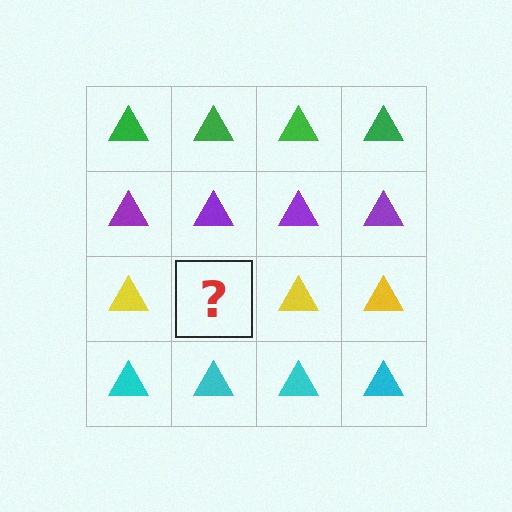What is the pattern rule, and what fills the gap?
The rule is that each row has a consistent color. The gap should be filled with a yellow triangle.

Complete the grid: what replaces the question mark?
The question mark should be replaced with a yellow triangle.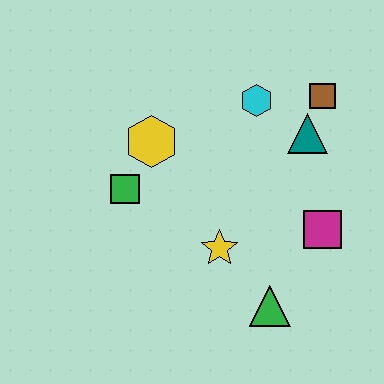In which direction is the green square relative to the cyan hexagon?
The green square is to the left of the cyan hexagon.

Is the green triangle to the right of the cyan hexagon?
Yes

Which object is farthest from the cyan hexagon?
The green triangle is farthest from the cyan hexagon.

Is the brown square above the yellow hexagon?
Yes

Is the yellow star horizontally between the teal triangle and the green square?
Yes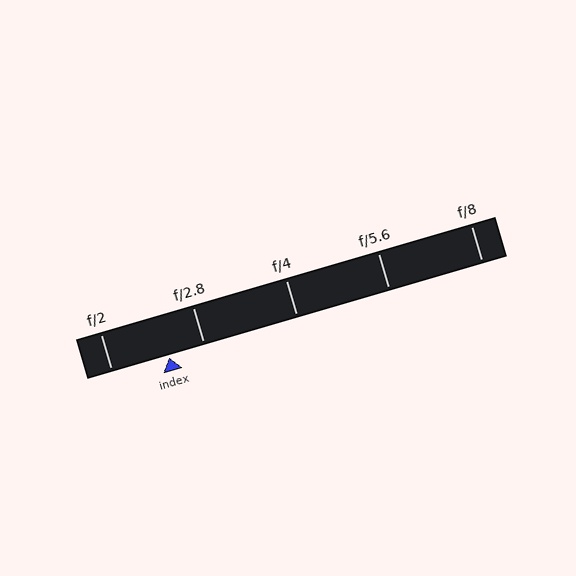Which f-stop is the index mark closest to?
The index mark is closest to f/2.8.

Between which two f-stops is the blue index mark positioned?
The index mark is between f/2 and f/2.8.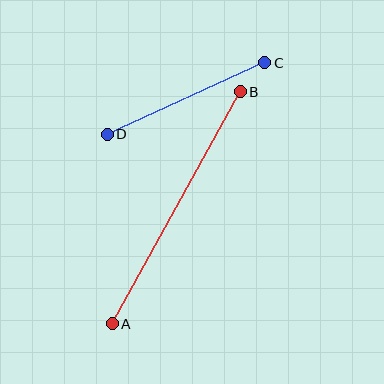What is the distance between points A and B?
The distance is approximately 265 pixels.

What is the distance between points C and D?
The distance is approximately 173 pixels.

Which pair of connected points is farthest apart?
Points A and B are farthest apart.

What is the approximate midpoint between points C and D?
The midpoint is at approximately (186, 98) pixels.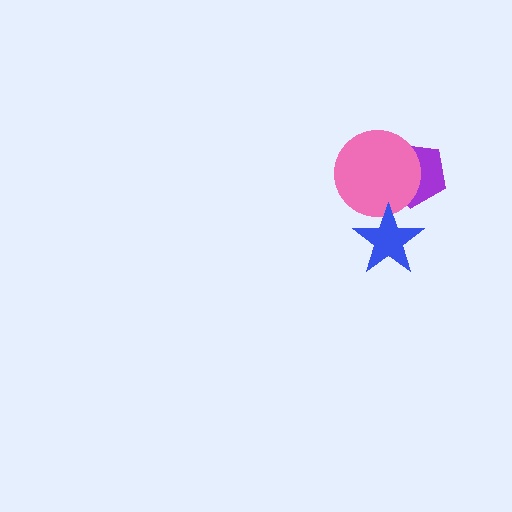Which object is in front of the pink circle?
The blue star is in front of the pink circle.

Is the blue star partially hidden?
No, no other shape covers it.